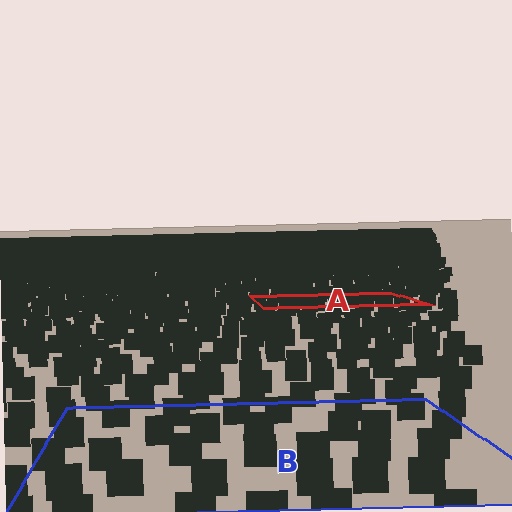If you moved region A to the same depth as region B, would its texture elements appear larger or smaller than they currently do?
They would appear larger. At a closer depth, the same texture elements are projected at a bigger on-screen size.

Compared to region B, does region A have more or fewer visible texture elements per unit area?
Region A has more texture elements per unit area — they are packed more densely because it is farther away.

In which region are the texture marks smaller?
The texture marks are smaller in region A, because it is farther away.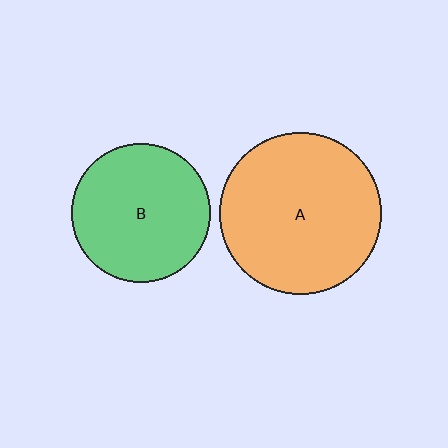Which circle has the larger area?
Circle A (orange).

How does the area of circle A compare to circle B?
Approximately 1.3 times.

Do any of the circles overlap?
No, none of the circles overlap.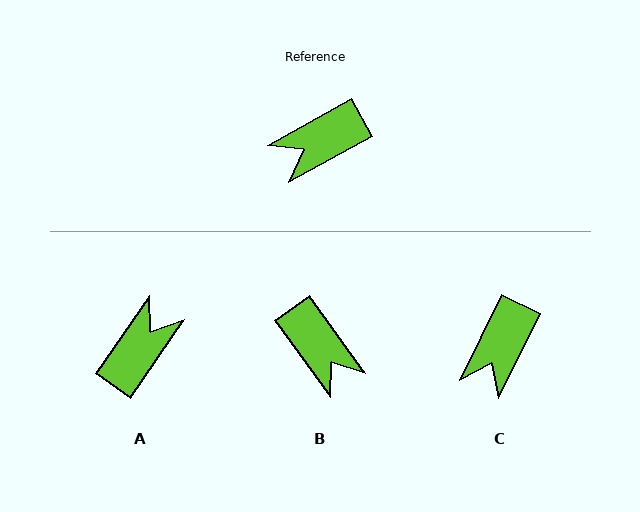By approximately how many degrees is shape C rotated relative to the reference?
Approximately 35 degrees counter-clockwise.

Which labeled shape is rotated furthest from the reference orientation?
A, about 154 degrees away.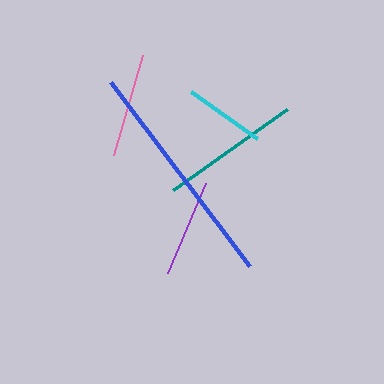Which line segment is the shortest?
The cyan line is the shortest at approximately 81 pixels.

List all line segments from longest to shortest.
From longest to shortest: blue, teal, pink, purple, cyan.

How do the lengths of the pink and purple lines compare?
The pink and purple lines are approximately the same length.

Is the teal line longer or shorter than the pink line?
The teal line is longer than the pink line.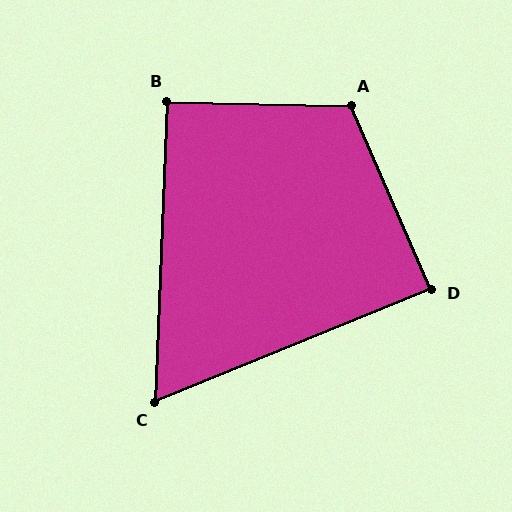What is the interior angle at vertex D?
Approximately 89 degrees (approximately right).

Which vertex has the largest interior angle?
A, at approximately 115 degrees.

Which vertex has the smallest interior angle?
C, at approximately 65 degrees.